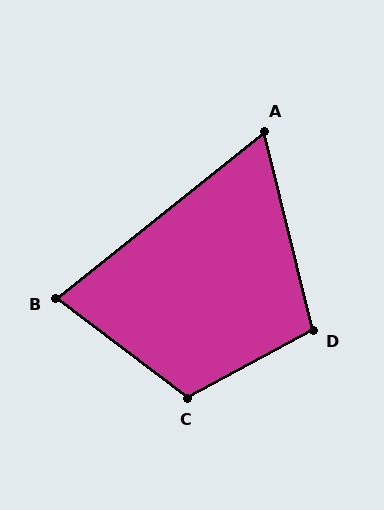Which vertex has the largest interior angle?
C, at approximately 115 degrees.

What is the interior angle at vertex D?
Approximately 104 degrees (obtuse).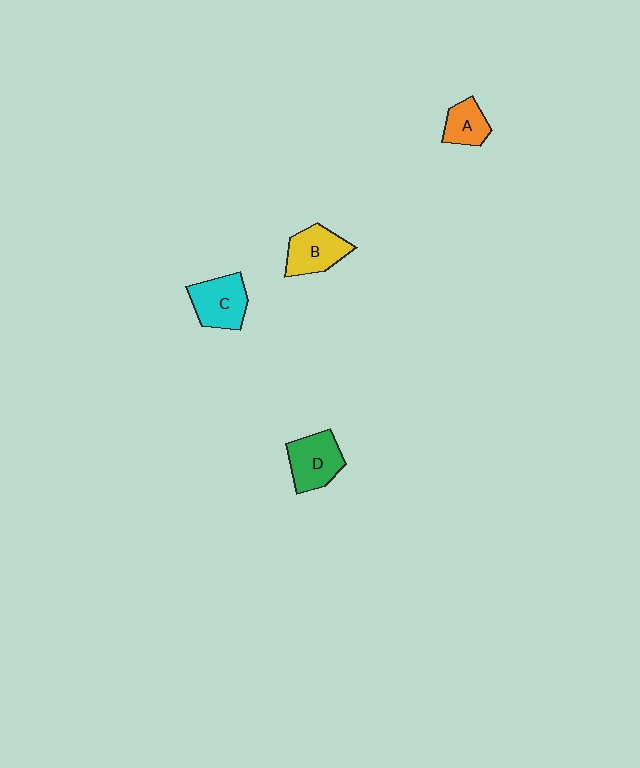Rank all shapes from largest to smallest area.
From largest to smallest: D (green), C (cyan), B (yellow), A (orange).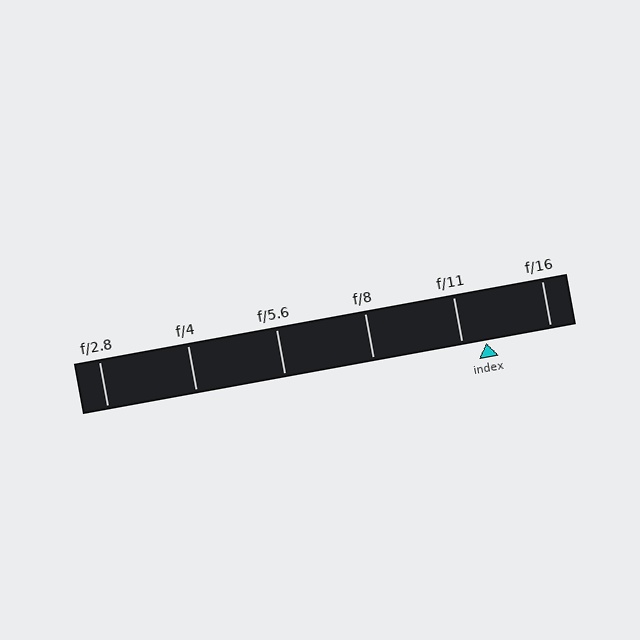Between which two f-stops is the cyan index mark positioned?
The index mark is between f/11 and f/16.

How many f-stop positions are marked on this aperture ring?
There are 6 f-stop positions marked.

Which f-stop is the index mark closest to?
The index mark is closest to f/11.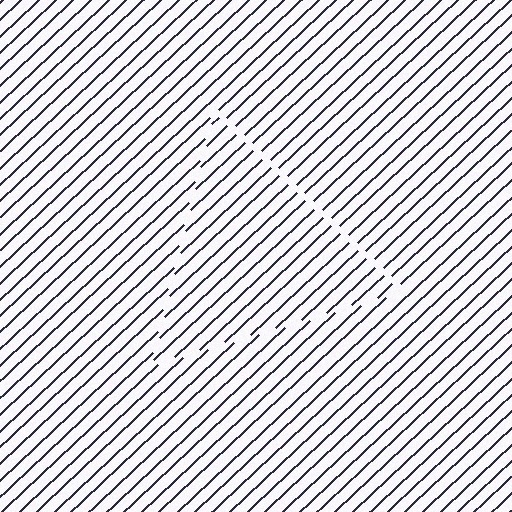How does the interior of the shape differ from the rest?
The interior of the shape contains the same grating, shifted by half a period — the contour is defined by the phase discontinuity where line-ends from the inner and outer gratings abut.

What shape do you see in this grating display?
An illusory triangle. The interior of the shape contains the same grating, shifted by half a period — the contour is defined by the phase discontinuity where line-ends from the inner and outer gratings abut.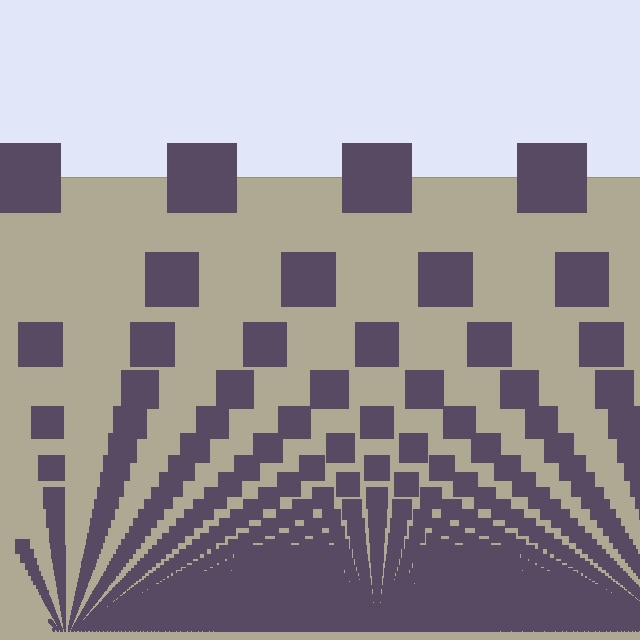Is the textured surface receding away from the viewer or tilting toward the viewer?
The surface appears to tilt toward the viewer. Texture elements get larger and sparser toward the top.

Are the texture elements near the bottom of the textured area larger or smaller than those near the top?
Smaller. The gradient is inverted — elements near the bottom are smaller and denser.